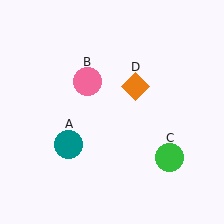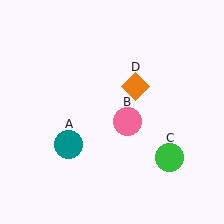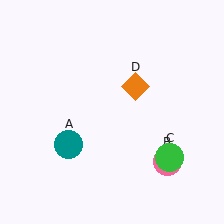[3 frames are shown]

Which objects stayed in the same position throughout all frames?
Teal circle (object A) and green circle (object C) and orange diamond (object D) remained stationary.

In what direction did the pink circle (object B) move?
The pink circle (object B) moved down and to the right.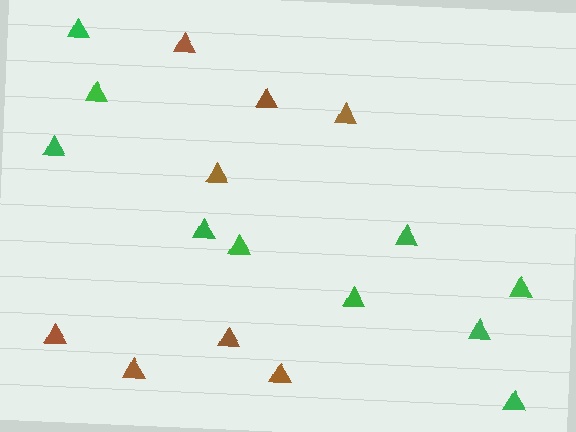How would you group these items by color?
There are 2 groups: one group of brown triangles (8) and one group of green triangles (10).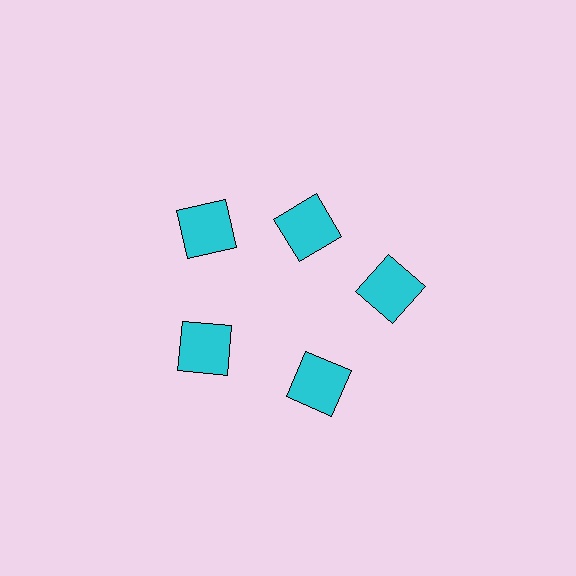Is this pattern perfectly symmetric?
No. The 5 cyan squares are arranged in a ring, but one element near the 1 o'clock position is pulled inward toward the center, breaking the 5-fold rotational symmetry.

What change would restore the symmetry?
The symmetry would be restored by moving it outward, back onto the ring so that all 5 squares sit at equal angles and equal distance from the center.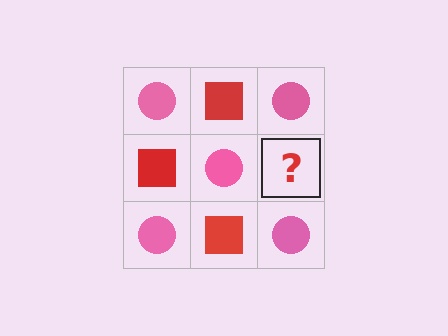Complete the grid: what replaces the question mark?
The question mark should be replaced with a red square.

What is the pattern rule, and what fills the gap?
The rule is that it alternates pink circle and red square in a checkerboard pattern. The gap should be filled with a red square.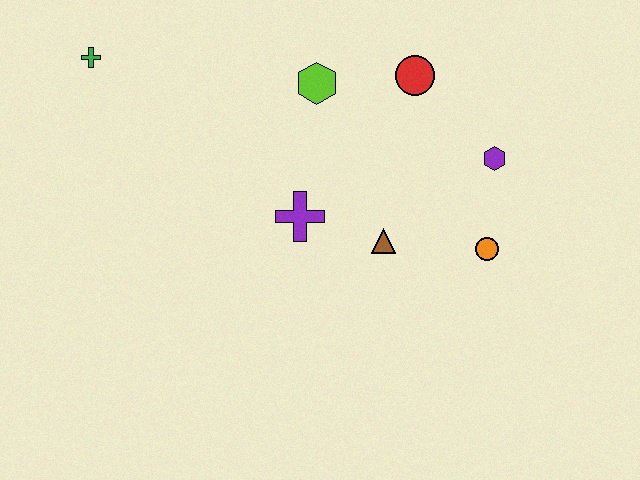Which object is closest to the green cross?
The lime hexagon is closest to the green cross.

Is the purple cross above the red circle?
No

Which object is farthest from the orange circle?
The green cross is farthest from the orange circle.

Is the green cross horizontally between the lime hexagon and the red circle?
No